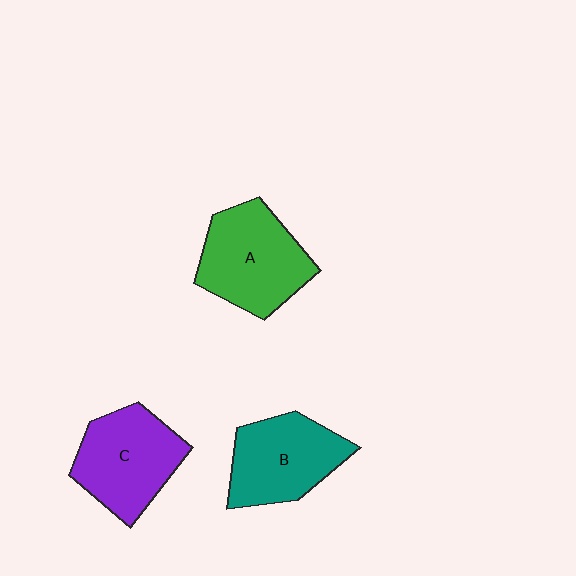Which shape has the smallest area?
Shape B (teal).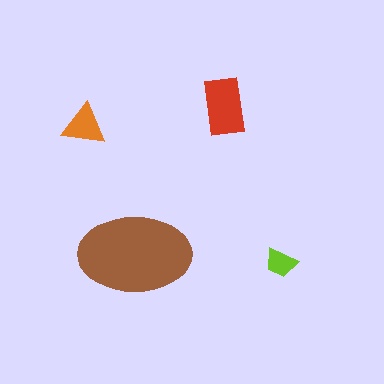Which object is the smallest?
The lime trapezoid.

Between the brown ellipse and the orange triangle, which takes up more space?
The brown ellipse.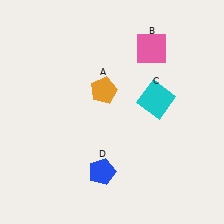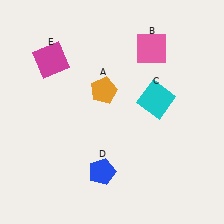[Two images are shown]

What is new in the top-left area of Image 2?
A magenta square (E) was added in the top-left area of Image 2.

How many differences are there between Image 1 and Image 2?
There is 1 difference between the two images.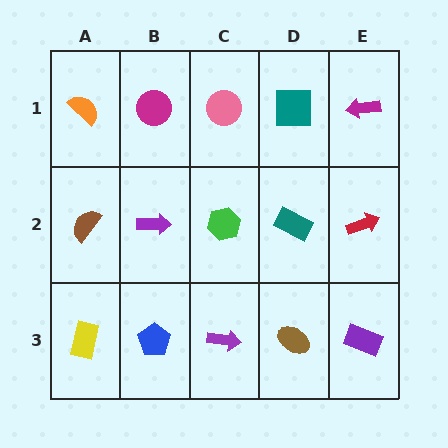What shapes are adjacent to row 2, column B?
A magenta circle (row 1, column B), a blue pentagon (row 3, column B), a brown semicircle (row 2, column A), a green hexagon (row 2, column C).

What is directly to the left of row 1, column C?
A magenta circle.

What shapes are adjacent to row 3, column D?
A teal rectangle (row 2, column D), a purple arrow (row 3, column C), a purple rectangle (row 3, column E).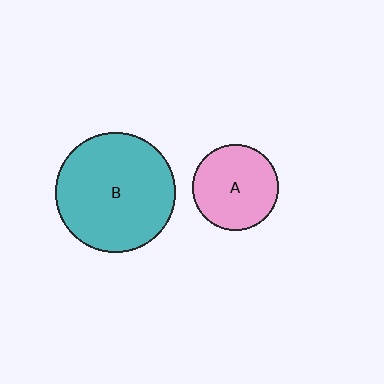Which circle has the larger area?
Circle B (teal).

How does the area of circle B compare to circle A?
Approximately 2.0 times.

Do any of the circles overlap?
No, none of the circles overlap.